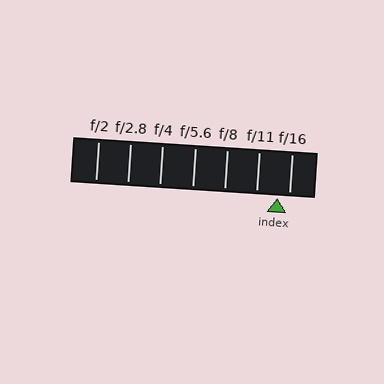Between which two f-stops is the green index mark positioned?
The index mark is between f/11 and f/16.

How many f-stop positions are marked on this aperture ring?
There are 7 f-stop positions marked.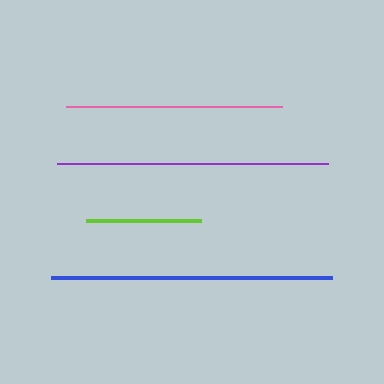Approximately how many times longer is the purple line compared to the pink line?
The purple line is approximately 1.2 times the length of the pink line.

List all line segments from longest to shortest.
From longest to shortest: blue, purple, pink, lime.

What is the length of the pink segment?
The pink segment is approximately 216 pixels long.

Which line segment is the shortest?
The lime line is the shortest at approximately 115 pixels.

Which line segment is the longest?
The blue line is the longest at approximately 281 pixels.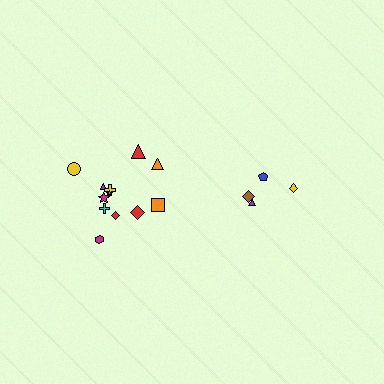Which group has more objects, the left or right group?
The left group.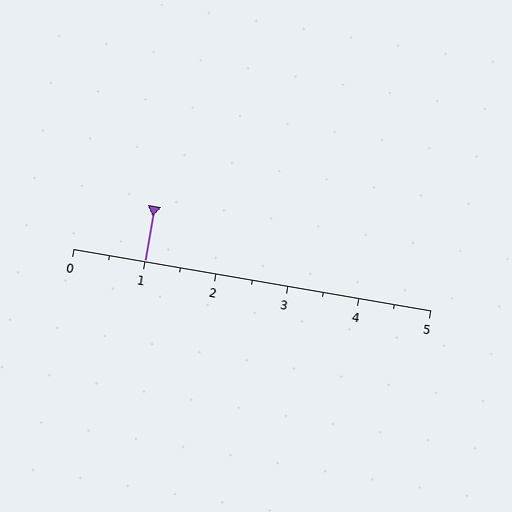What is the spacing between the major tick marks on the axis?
The major ticks are spaced 1 apart.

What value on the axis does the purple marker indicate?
The marker indicates approximately 1.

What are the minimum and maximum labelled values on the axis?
The axis runs from 0 to 5.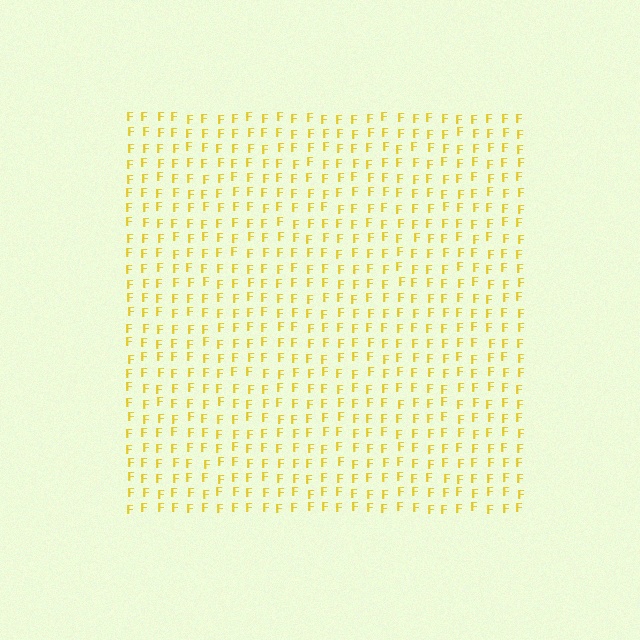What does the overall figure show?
The overall figure shows a square.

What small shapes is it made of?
It is made of small letter F's.